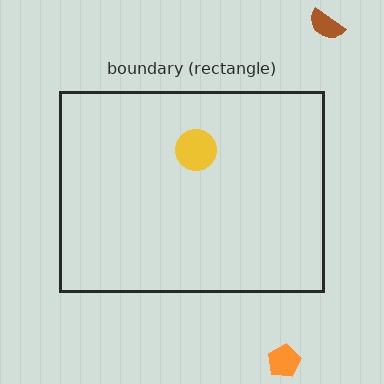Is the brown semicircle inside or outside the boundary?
Outside.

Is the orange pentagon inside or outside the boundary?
Outside.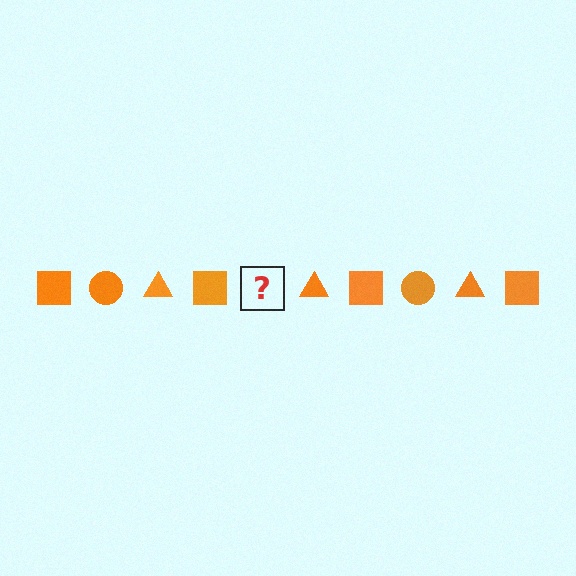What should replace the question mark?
The question mark should be replaced with an orange circle.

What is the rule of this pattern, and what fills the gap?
The rule is that the pattern cycles through square, circle, triangle shapes in orange. The gap should be filled with an orange circle.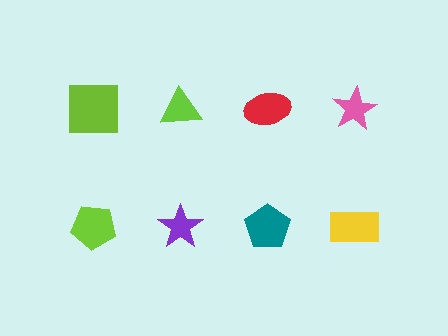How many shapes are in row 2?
4 shapes.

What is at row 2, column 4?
A yellow rectangle.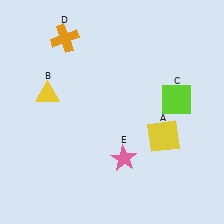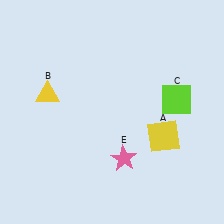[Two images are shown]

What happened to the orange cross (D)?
The orange cross (D) was removed in Image 2. It was in the top-left area of Image 1.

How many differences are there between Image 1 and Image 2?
There is 1 difference between the two images.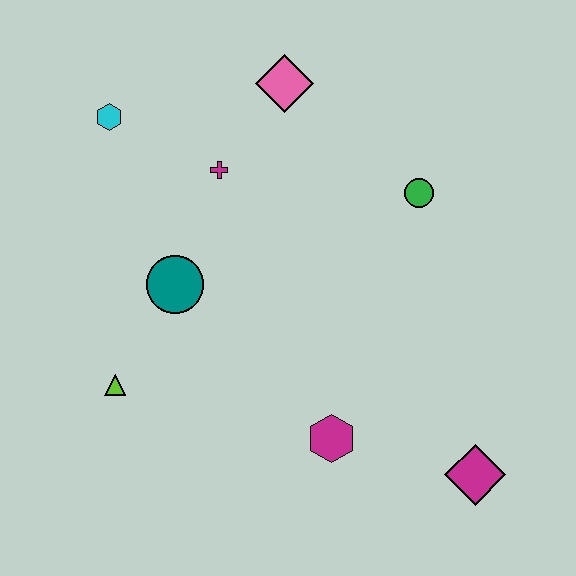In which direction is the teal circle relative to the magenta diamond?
The teal circle is to the left of the magenta diamond.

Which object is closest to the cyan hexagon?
The magenta cross is closest to the cyan hexagon.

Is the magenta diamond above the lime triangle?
No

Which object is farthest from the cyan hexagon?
The magenta diamond is farthest from the cyan hexagon.